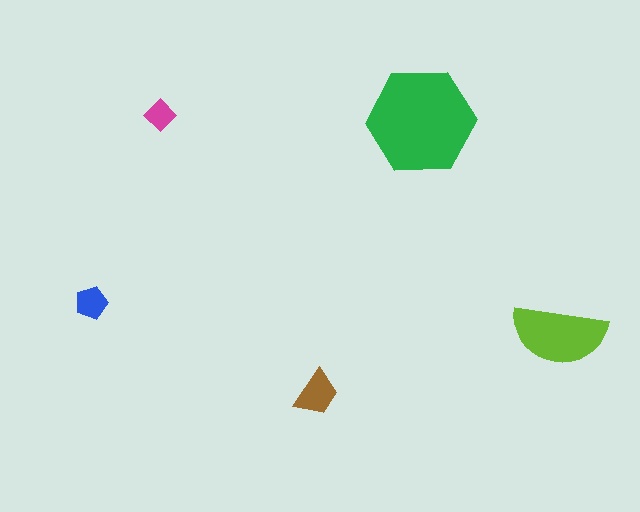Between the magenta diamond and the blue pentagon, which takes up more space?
The blue pentagon.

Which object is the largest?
The green hexagon.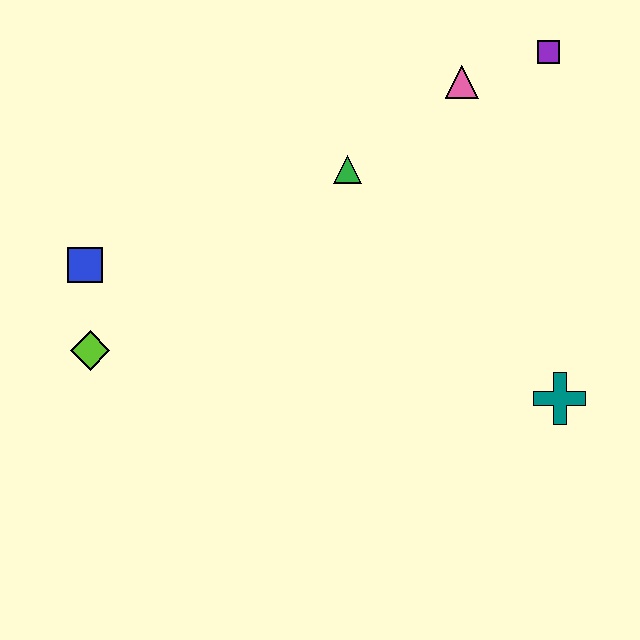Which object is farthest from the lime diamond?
The purple square is farthest from the lime diamond.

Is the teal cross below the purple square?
Yes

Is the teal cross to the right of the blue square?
Yes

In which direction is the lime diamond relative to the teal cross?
The lime diamond is to the left of the teal cross.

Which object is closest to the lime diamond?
The blue square is closest to the lime diamond.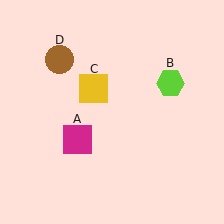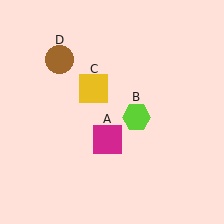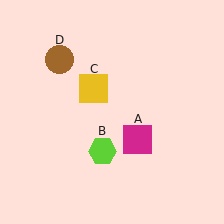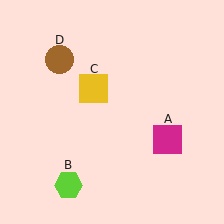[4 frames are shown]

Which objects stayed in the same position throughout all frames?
Yellow square (object C) and brown circle (object D) remained stationary.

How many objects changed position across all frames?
2 objects changed position: magenta square (object A), lime hexagon (object B).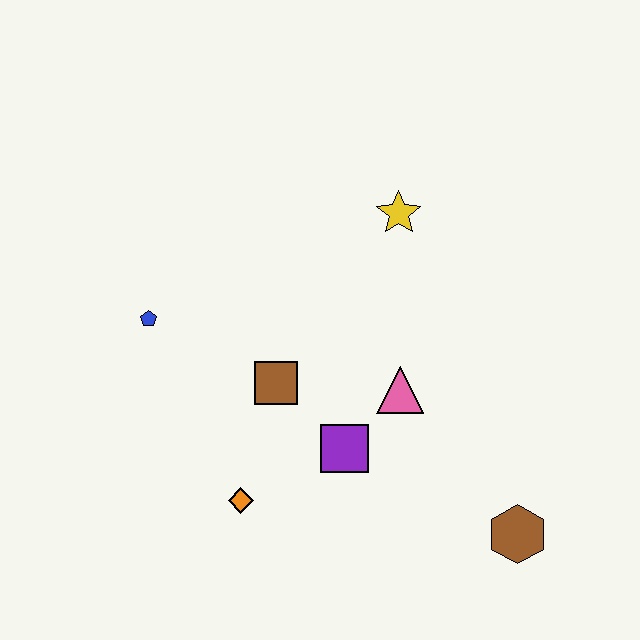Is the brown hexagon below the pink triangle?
Yes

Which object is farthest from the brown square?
The brown hexagon is farthest from the brown square.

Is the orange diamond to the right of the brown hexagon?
No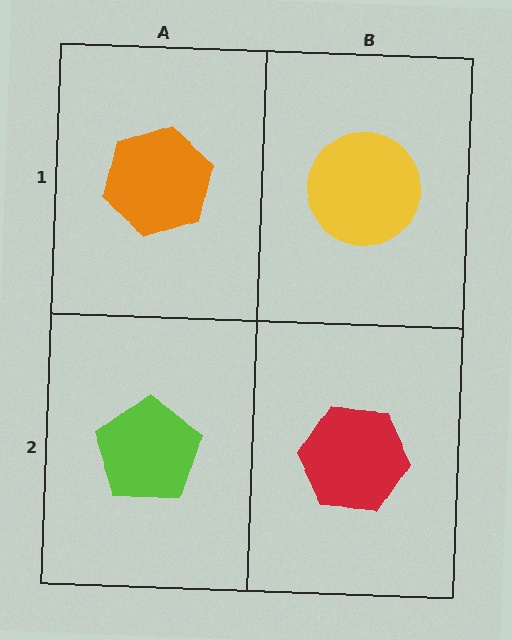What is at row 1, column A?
An orange hexagon.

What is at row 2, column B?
A red hexagon.